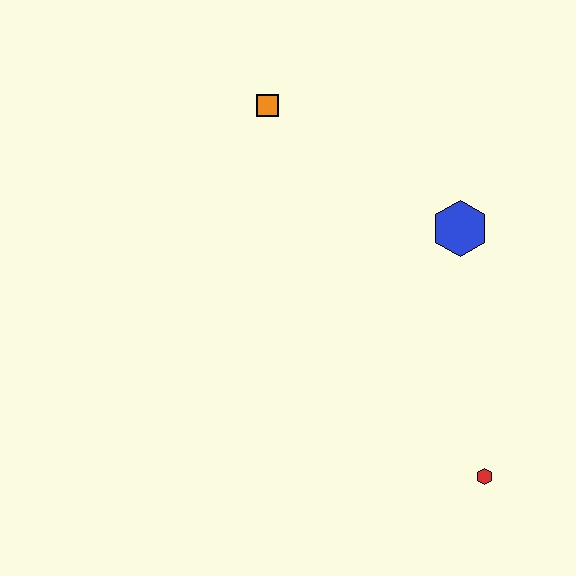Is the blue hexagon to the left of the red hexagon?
Yes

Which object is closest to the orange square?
The blue hexagon is closest to the orange square.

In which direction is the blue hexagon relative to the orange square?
The blue hexagon is to the right of the orange square.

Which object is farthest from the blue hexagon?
The red hexagon is farthest from the blue hexagon.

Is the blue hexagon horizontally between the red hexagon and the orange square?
Yes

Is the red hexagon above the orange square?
No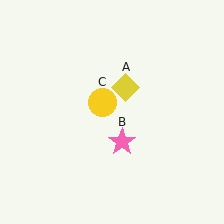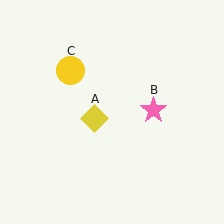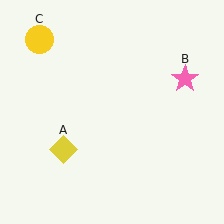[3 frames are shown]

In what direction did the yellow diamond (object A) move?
The yellow diamond (object A) moved down and to the left.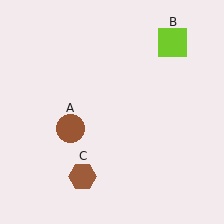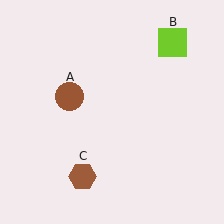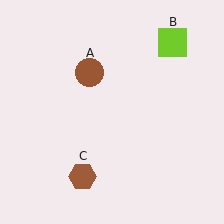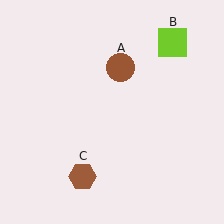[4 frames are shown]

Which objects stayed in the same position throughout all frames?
Lime square (object B) and brown hexagon (object C) remained stationary.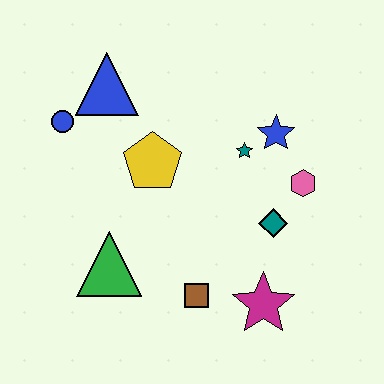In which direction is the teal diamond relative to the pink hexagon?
The teal diamond is below the pink hexagon.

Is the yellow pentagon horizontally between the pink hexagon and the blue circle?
Yes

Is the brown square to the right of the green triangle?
Yes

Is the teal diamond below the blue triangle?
Yes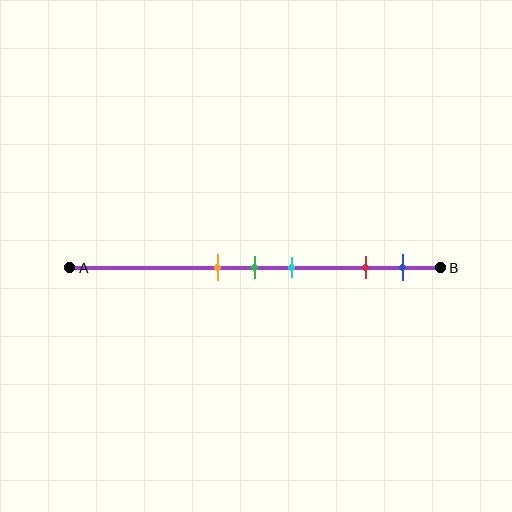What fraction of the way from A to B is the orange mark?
The orange mark is approximately 40% (0.4) of the way from A to B.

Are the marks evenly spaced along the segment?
No, the marks are not evenly spaced.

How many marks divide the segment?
There are 5 marks dividing the segment.